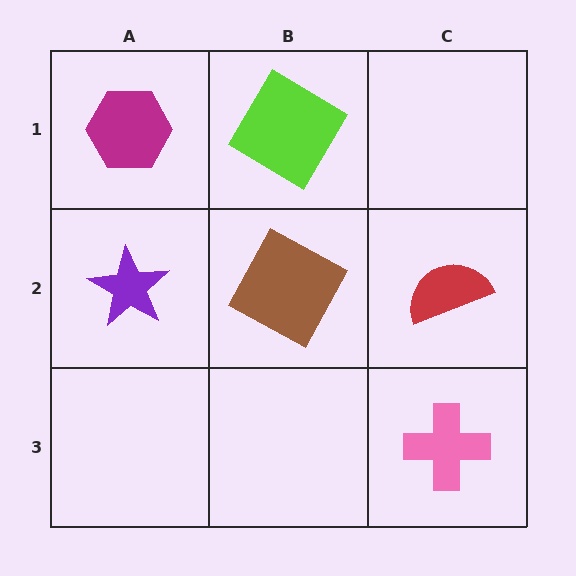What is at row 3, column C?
A pink cross.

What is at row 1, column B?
A lime diamond.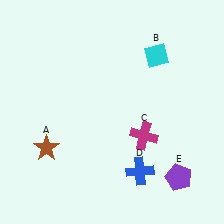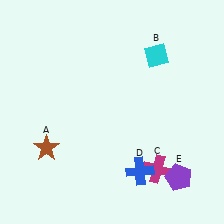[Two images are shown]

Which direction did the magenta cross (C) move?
The magenta cross (C) moved down.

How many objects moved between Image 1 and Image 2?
1 object moved between the two images.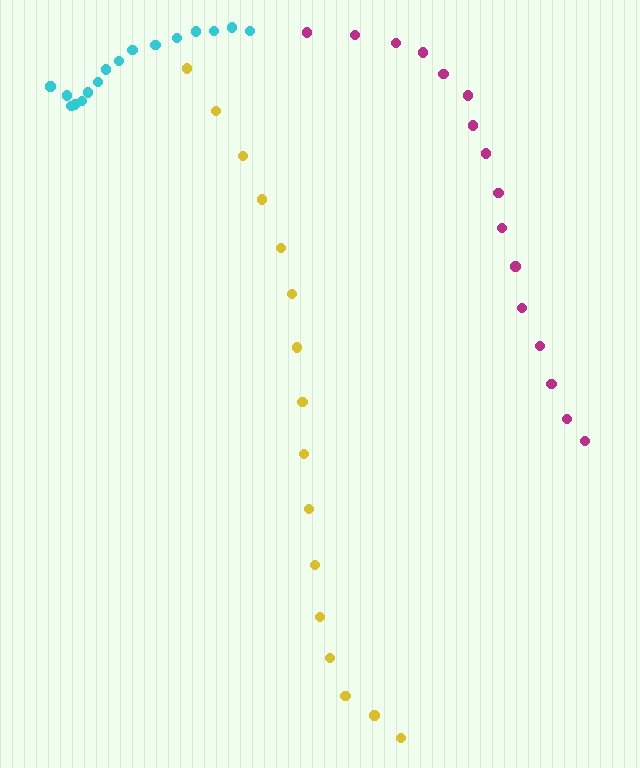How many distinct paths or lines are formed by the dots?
There are 3 distinct paths.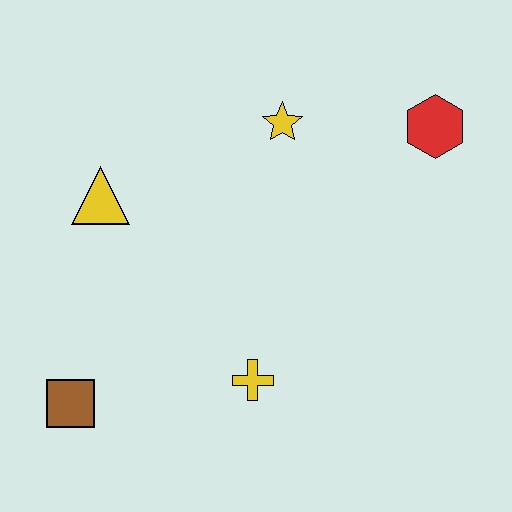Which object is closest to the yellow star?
The red hexagon is closest to the yellow star.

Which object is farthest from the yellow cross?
The red hexagon is farthest from the yellow cross.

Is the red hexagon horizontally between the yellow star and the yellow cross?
No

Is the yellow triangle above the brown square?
Yes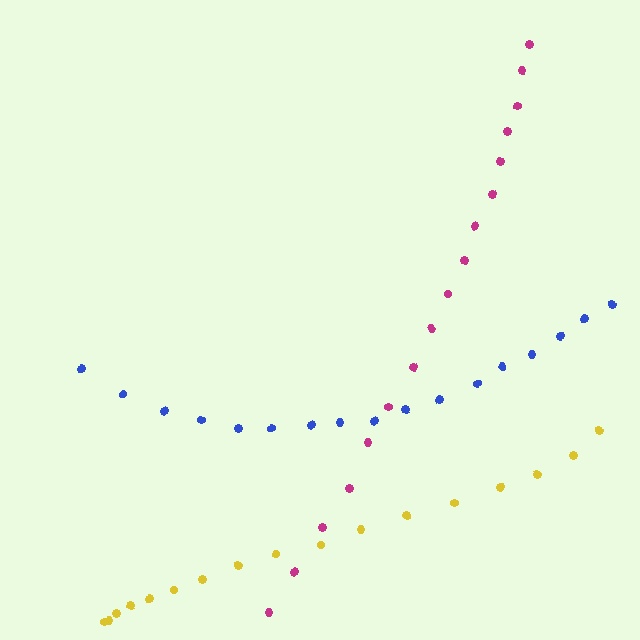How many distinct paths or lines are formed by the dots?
There are 3 distinct paths.